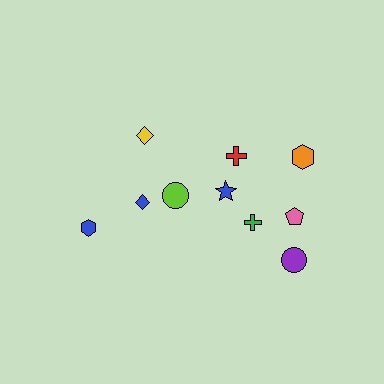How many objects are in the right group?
There are 6 objects.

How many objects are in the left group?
There are 4 objects.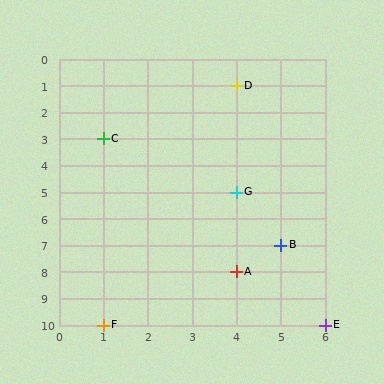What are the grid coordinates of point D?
Point D is at grid coordinates (4, 1).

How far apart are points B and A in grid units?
Points B and A are 1 column and 1 row apart (about 1.4 grid units diagonally).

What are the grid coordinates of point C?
Point C is at grid coordinates (1, 3).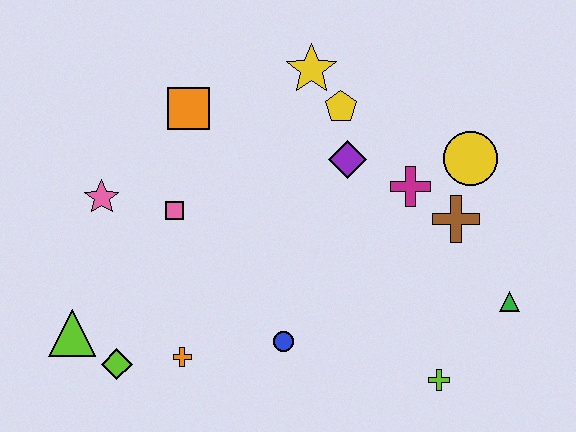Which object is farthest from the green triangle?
The lime triangle is farthest from the green triangle.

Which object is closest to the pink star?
The pink square is closest to the pink star.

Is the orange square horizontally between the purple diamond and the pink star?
Yes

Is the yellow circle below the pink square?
No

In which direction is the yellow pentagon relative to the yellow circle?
The yellow pentagon is to the left of the yellow circle.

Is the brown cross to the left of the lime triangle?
No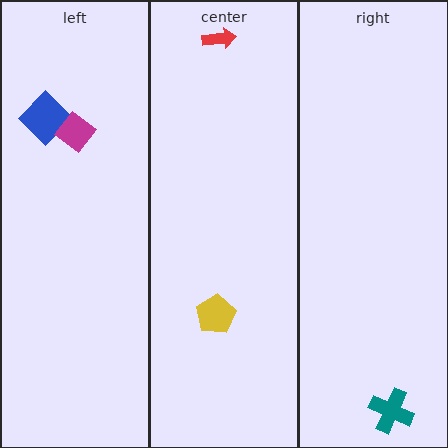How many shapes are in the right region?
1.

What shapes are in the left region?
The blue diamond, the magenta diamond.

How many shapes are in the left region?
2.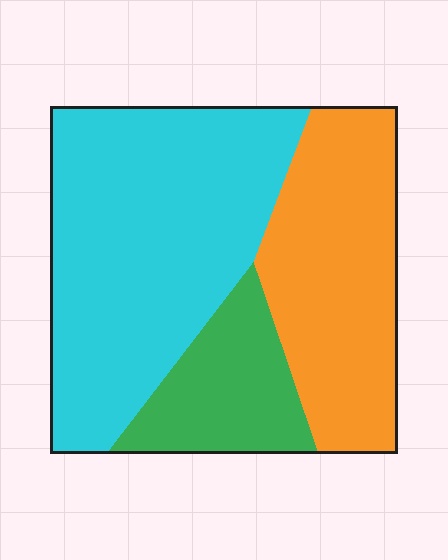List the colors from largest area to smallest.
From largest to smallest: cyan, orange, green.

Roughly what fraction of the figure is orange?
Orange covers around 35% of the figure.